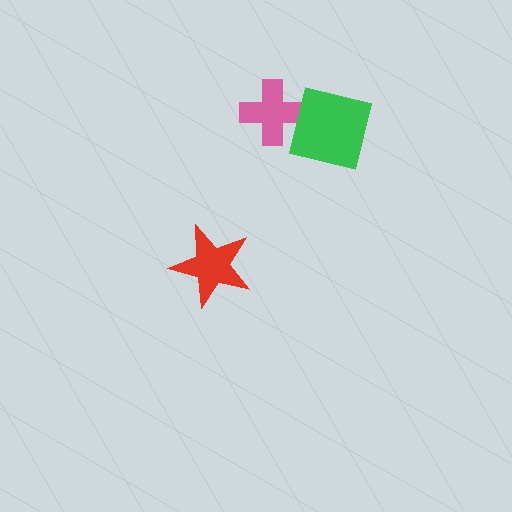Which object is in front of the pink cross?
The green square is in front of the pink cross.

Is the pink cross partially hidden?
Yes, it is partially covered by another shape.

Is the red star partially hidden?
No, no other shape covers it.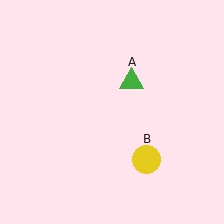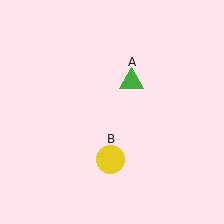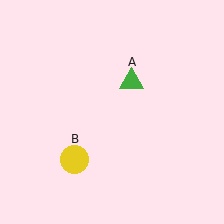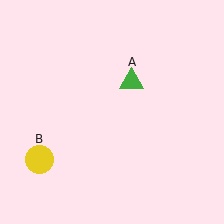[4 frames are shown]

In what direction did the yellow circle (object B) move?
The yellow circle (object B) moved left.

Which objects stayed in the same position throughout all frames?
Green triangle (object A) remained stationary.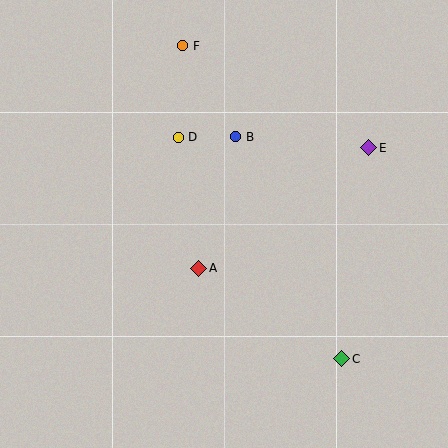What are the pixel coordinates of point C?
Point C is at (342, 359).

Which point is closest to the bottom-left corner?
Point A is closest to the bottom-left corner.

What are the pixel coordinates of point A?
Point A is at (199, 268).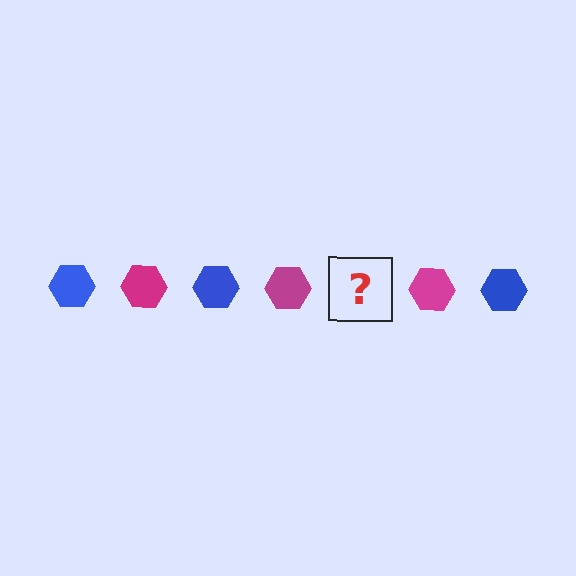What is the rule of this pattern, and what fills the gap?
The rule is that the pattern cycles through blue, magenta hexagons. The gap should be filled with a blue hexagon.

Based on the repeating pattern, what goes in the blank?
The blank should be a blue hexagon.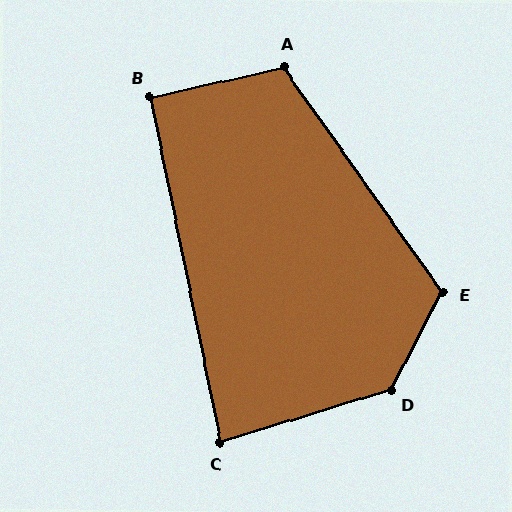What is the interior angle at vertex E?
Approximately 117 degrees (obtuse).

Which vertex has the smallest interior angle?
C, at approximately 84 degrees.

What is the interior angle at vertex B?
Approximately 91 degrees (approximately right).